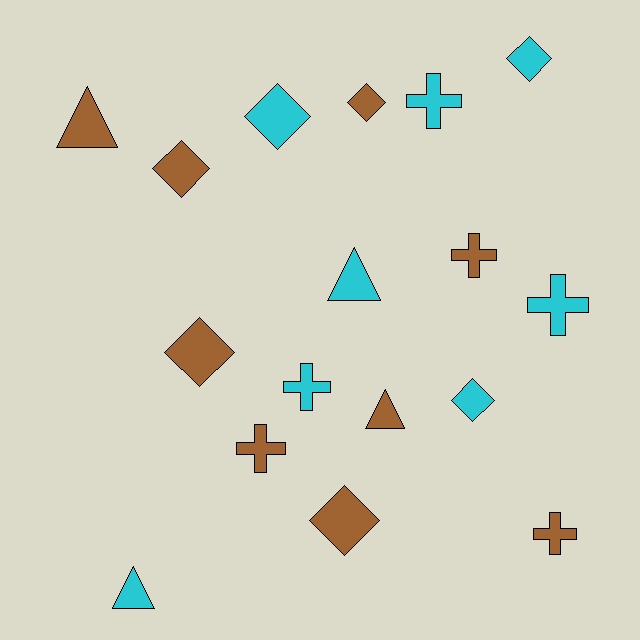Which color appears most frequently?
Brown, with 9 objects.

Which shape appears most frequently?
Diamond, with 7 objects.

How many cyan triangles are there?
There are 2 cyan triangles.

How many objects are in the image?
There are 17 objects.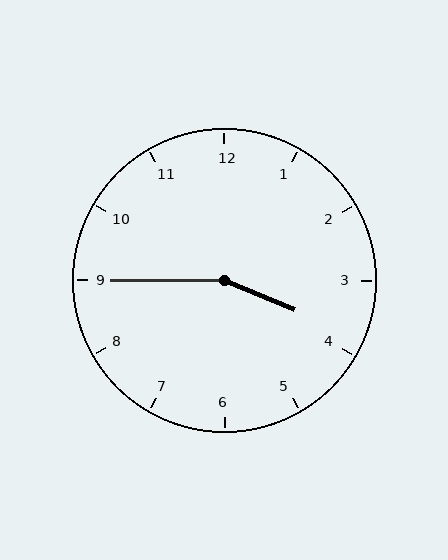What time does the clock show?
3:45.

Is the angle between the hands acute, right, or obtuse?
It is obtuse.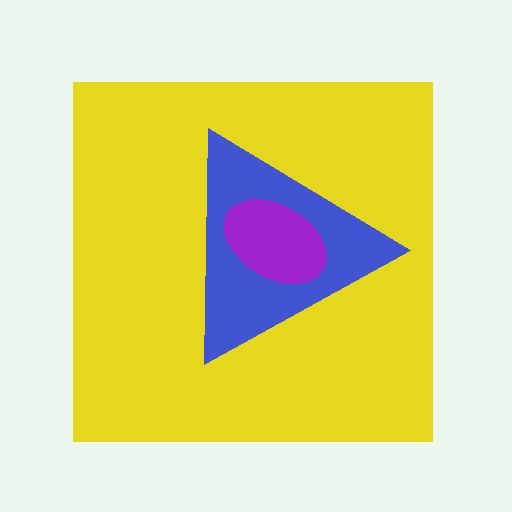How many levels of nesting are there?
3.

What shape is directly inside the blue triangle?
The purple ellipse.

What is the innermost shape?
The purple ellipse.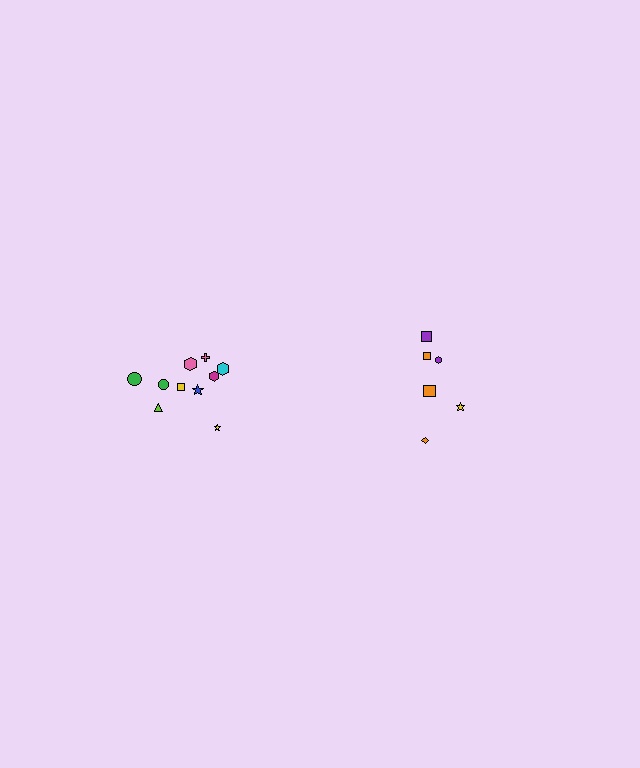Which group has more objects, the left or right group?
The left group.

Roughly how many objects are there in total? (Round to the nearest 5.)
Roughly 15 objects in total.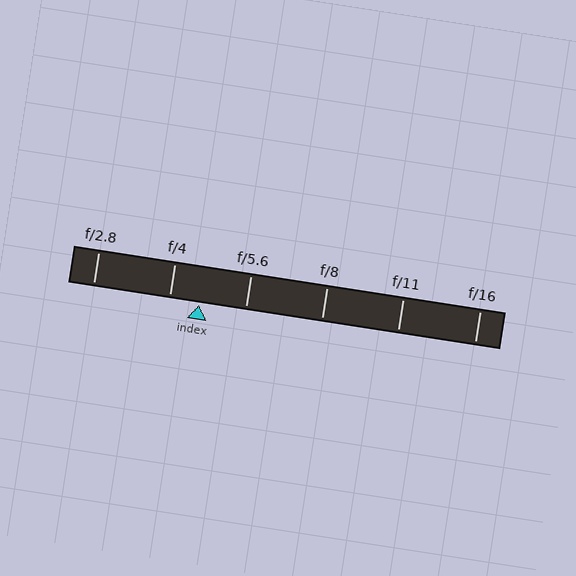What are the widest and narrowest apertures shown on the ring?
The widest aperture shown is f/2.8 and the narrowest is f/16.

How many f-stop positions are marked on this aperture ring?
There are 6 f-stop positions marked.